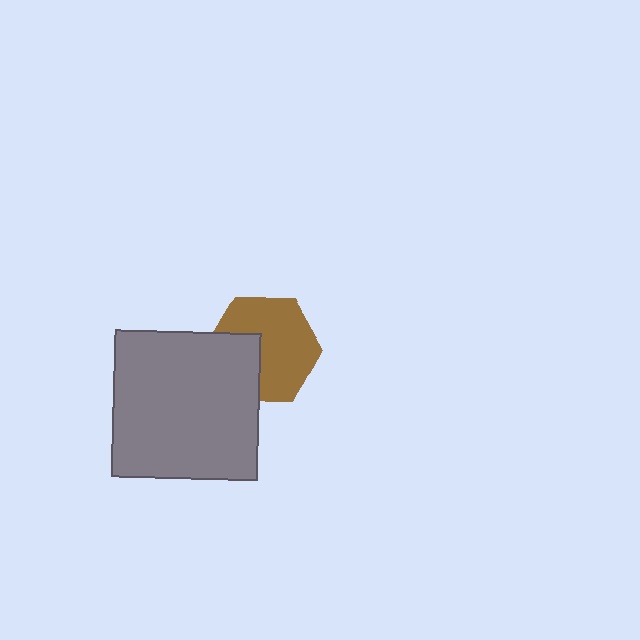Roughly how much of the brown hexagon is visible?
Most of it is visible (roughly 68%).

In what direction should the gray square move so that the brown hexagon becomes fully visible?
The gray square should move toward the lower-left. That is the shortest direction to clear the overlap and leave the brown hexagon fully visible.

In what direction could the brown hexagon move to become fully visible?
The brown hexagon could move toward the upper-right. That would shift it out from behind the gray square entirely.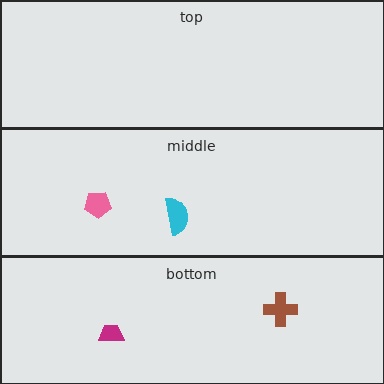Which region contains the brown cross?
The bottom region.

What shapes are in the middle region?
The cyan semicircle, the pink pentagon.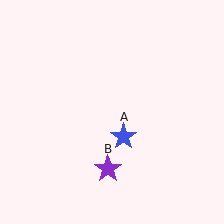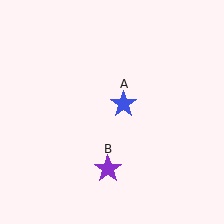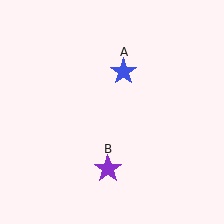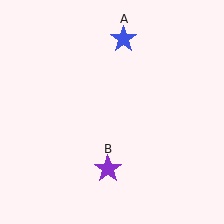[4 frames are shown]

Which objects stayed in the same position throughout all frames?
Purple star (object B) remained stationary.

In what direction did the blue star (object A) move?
The blue star (object A) moved up.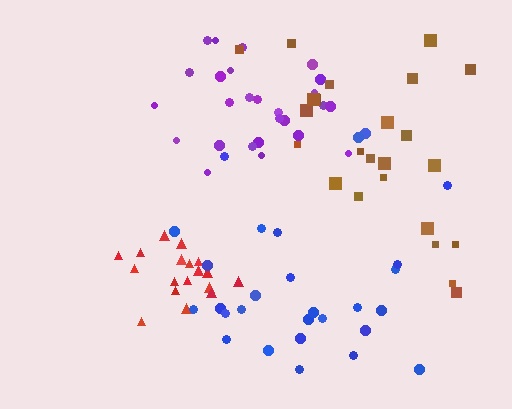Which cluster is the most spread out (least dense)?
Brown.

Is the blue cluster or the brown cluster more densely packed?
Blue.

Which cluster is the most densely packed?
Red.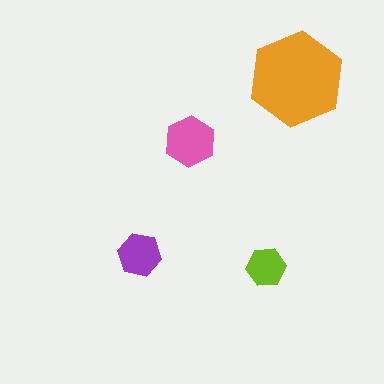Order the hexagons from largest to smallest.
the orange one, the pink one, the purple one, the lime one.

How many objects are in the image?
There are 4 objects in the image.